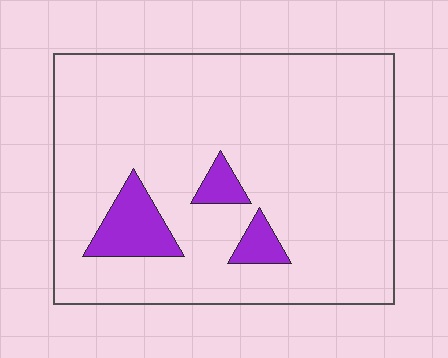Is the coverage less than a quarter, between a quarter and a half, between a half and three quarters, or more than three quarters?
Less than a quarter.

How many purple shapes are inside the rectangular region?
3.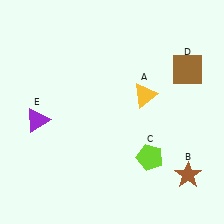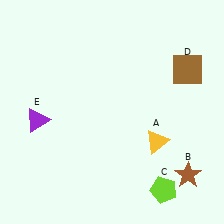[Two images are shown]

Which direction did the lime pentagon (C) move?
The lime pentagon (C) moved down.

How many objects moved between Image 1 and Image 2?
2 objects moved between the two images.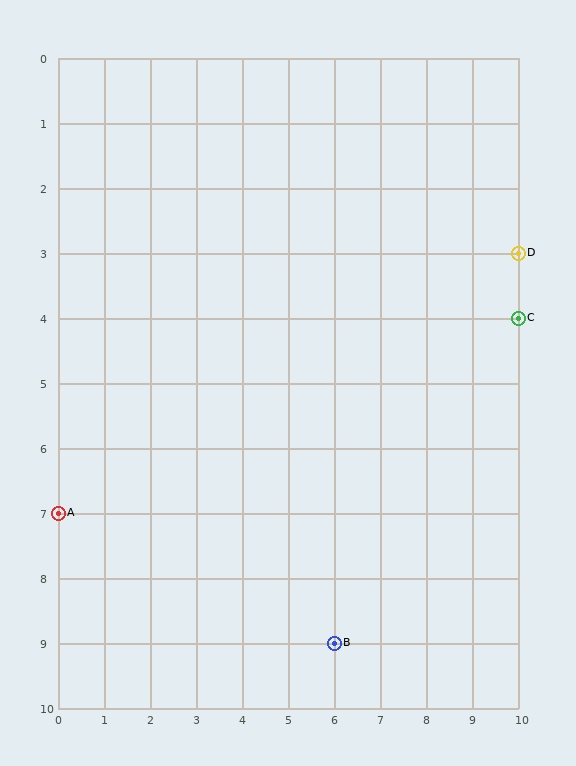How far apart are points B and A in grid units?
Points B and A are 6 columns and 2 rows apart (about 6.3 grid units diagonally).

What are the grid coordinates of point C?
Point C is at grid coordinates (10, 4).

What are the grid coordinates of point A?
Point A is at grid coordinates (0, 7).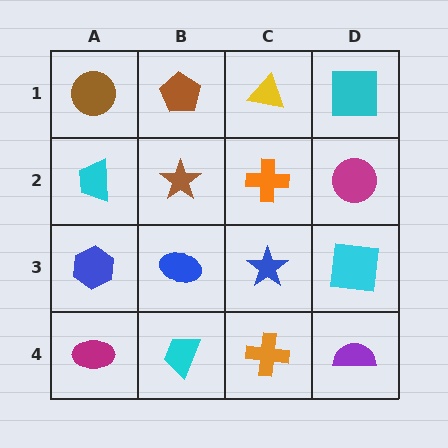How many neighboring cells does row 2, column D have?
3.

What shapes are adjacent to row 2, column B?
A brown pentagon (row 1, column B), a blue ellipse (row 3, column B), a cyan trapezoid (row 2, column A), an orange cross (row 2, column C).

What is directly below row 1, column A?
A cyan trapezoid.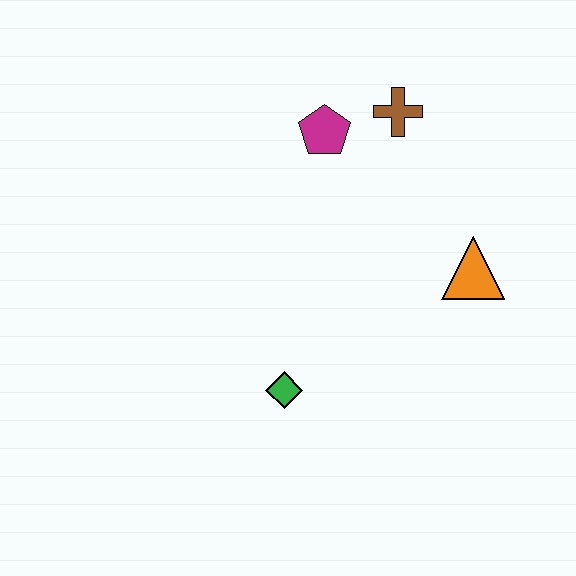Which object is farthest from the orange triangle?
The green diamond is farthest from the orange triangle.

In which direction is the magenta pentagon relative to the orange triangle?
The magenta pentagon is to the left of the orange triangle.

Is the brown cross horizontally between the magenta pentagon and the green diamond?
No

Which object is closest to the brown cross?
The magenta pentagon is closest to the brown cross.